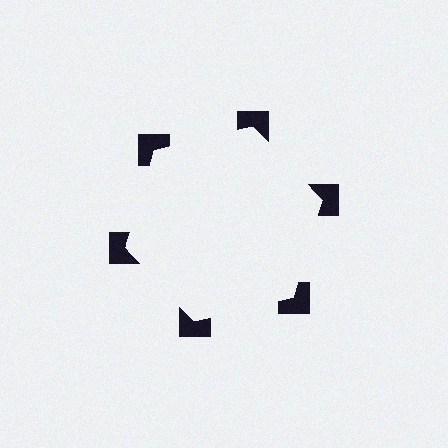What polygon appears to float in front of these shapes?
An illusory hexagon — its edges are inferred from the aligned wedge cuts in the notched squares, not physically drawn.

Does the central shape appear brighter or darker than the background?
It typically appears slightly brighter than the background, even though no actual brightness change is drawn.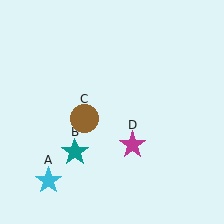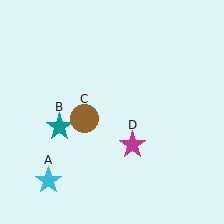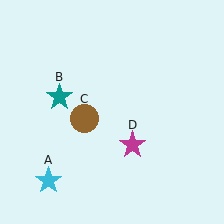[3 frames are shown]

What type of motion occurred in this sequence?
The teal star (object B) rotated clockwise around the center of the scene.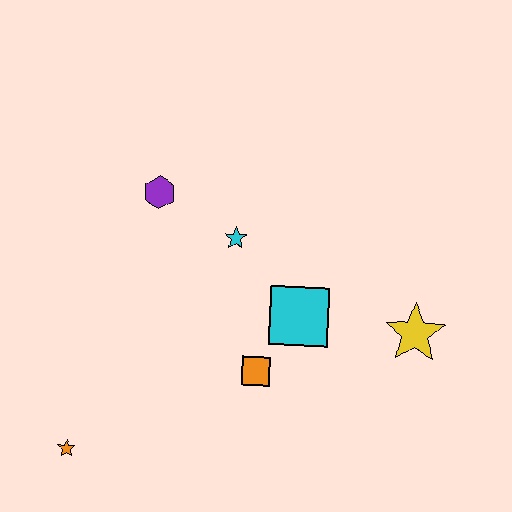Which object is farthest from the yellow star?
The orange star is farthest from the yellow star.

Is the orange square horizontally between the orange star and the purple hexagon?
No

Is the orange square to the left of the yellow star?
Yes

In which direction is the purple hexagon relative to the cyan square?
The purple hexagon is to the left of the cyan square.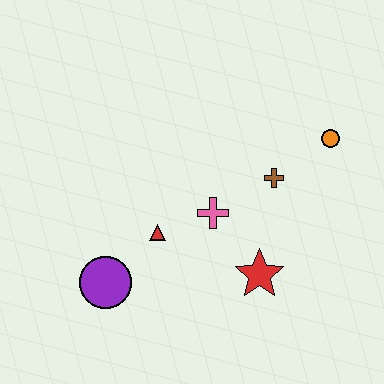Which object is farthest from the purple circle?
The orange circle is farthest from the purple circle.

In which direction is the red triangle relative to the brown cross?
The red triangle is to the left of the brown cross.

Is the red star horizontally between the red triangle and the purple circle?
No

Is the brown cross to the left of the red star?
No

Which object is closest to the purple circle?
The red triangle is closest to the purple circle.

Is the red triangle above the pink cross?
No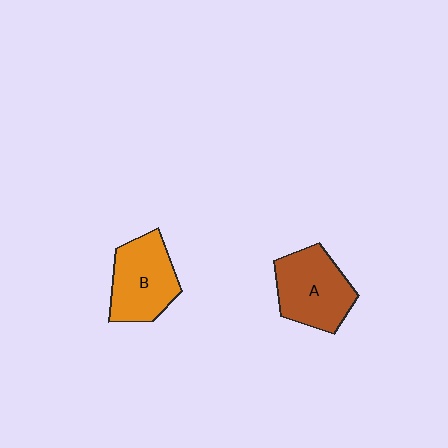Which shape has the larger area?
Shape A (brown).